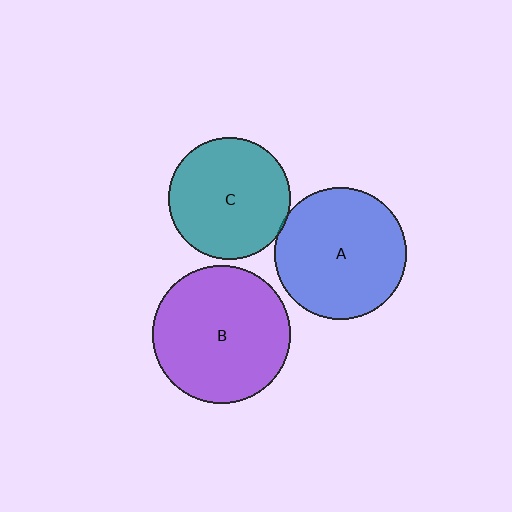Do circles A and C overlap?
Yes.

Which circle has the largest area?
Circle B (purple).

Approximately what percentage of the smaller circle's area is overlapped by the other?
Approximately 5%.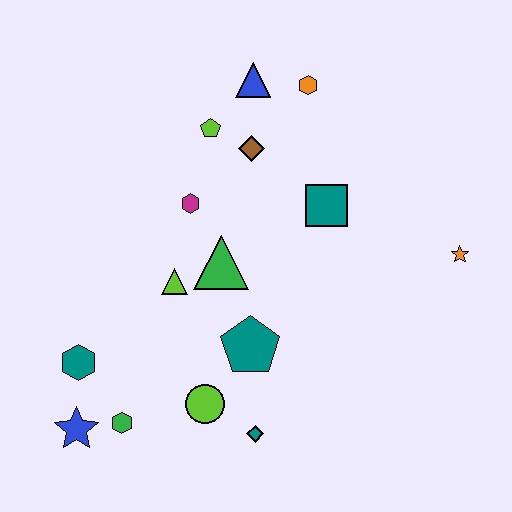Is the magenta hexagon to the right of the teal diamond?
No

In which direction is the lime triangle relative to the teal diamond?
The lime triangle is above the teal diamond.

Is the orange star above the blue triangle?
No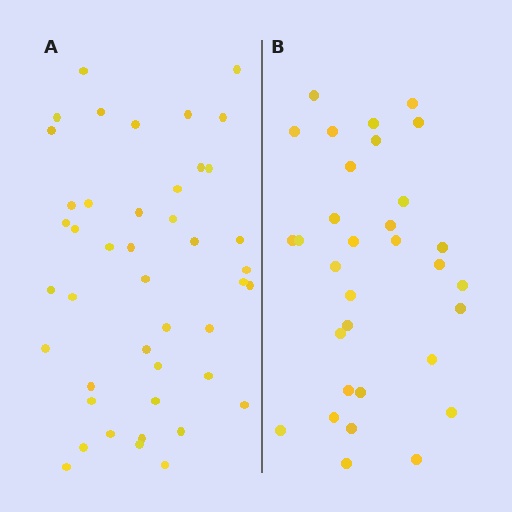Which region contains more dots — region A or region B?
Region A (the left region) has more dots.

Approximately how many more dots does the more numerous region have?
Region A has roughly 12 or so more dots than region B.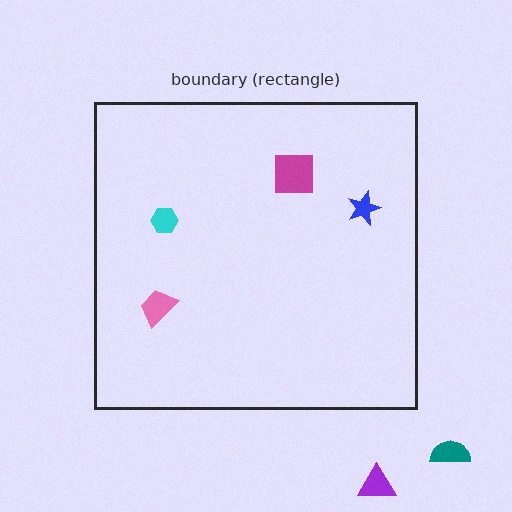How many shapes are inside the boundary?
4 inside, 2 outside.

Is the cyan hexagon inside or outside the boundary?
Inside.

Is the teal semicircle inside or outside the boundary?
Outside.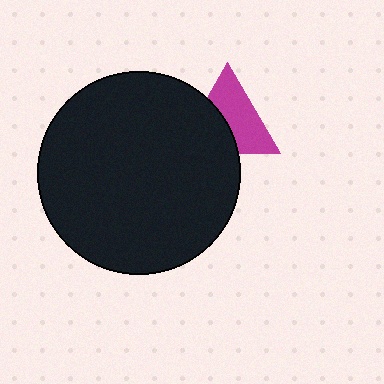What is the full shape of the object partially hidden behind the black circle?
The partially hidden object is a magenta triangle.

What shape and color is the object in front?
The object in front is a black circle.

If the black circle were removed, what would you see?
You would see the complete magenta triangle.